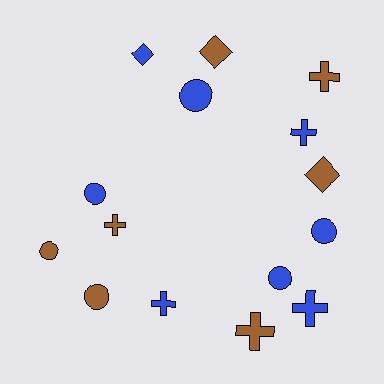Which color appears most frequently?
Blue, with 8 objects.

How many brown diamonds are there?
There are 2 brown diamonds.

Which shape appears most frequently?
Circle, with 6 objects.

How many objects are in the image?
There are 15 objects.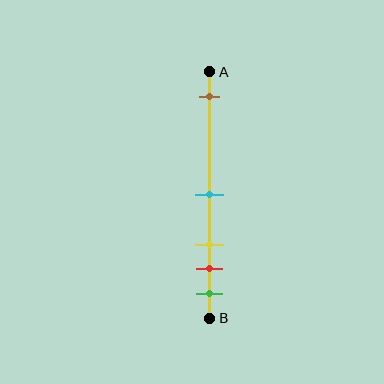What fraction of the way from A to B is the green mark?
The green mark is approximately 90% (0.9) of the way from A to B.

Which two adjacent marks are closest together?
The red and green marks are the closest adjacent pair.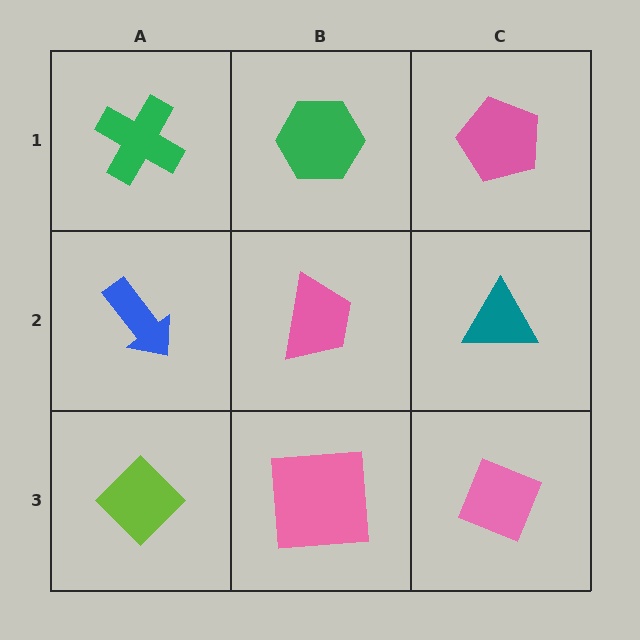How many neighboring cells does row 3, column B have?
3.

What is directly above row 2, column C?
A pink pentagon.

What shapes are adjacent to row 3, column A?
A blue arrow (row 2, column A), a pink square (row 3, column B).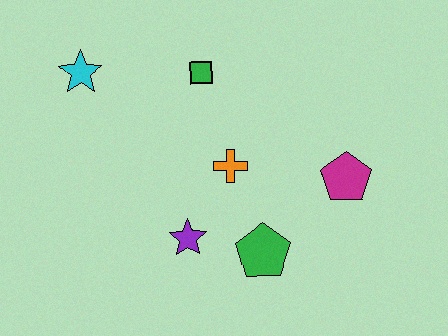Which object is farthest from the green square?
The green pentagon is farthest from the green square.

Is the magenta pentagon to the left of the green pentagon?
No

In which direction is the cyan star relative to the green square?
The cyan star is to the left of the green square.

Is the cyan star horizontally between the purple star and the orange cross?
No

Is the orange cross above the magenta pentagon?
Yes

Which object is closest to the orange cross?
The purple star is closest to the orange cross.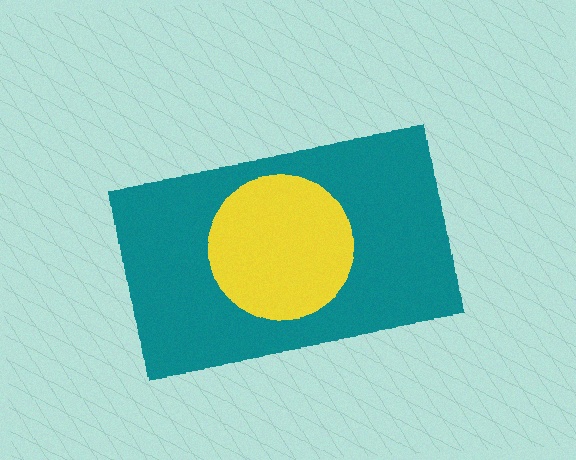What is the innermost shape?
The yellow circle.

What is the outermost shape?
The teal rectangle.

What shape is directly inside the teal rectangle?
The yellow circle.